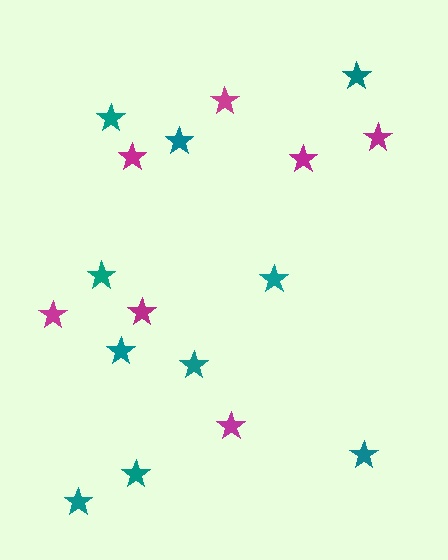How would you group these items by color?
There are 2 groups: one group of magenta stars (7) and one group of teal stars (10).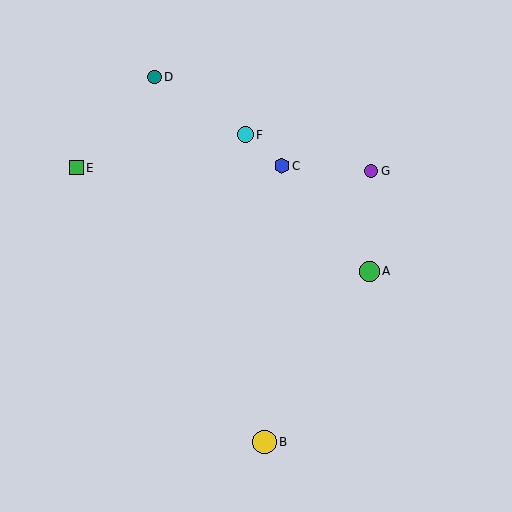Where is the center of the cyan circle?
The center of the cyan circle is at (245, 135).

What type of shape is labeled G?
Shape G is a purple circle.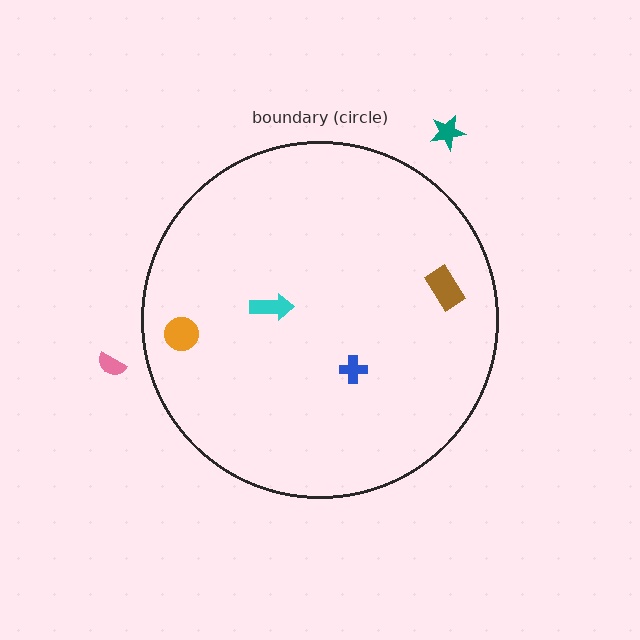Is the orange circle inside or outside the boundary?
Inside.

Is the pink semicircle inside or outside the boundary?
Outside.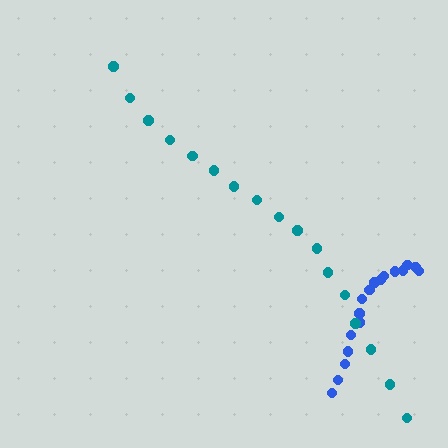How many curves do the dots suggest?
There are 2 distinct paths.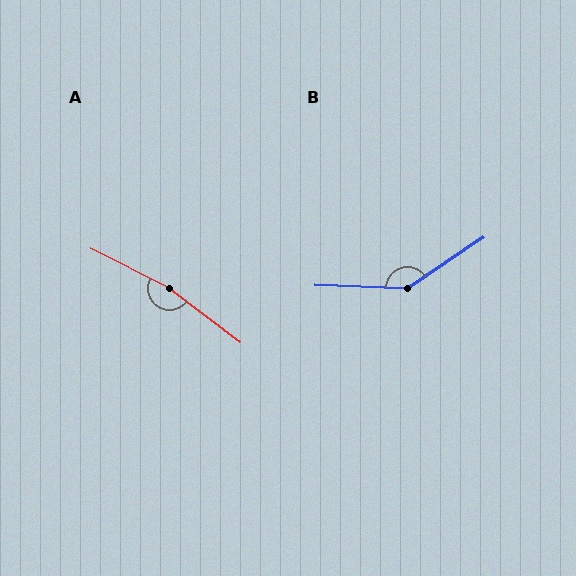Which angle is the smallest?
B, at approximately 144 degrees.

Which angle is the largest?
A, at approximately 169 degrees.